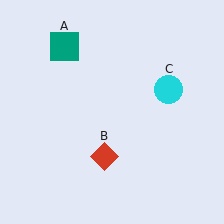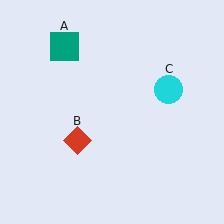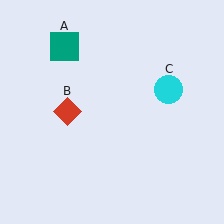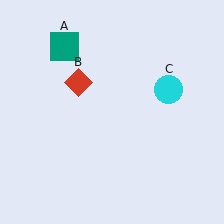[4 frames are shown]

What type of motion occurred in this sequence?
The red diamond (object B) rotated clockwise around the center of the scene.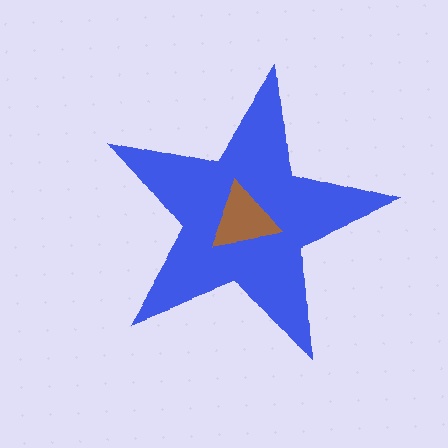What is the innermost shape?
The brown triangle.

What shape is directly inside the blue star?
The brown triangle.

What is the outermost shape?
The blue star.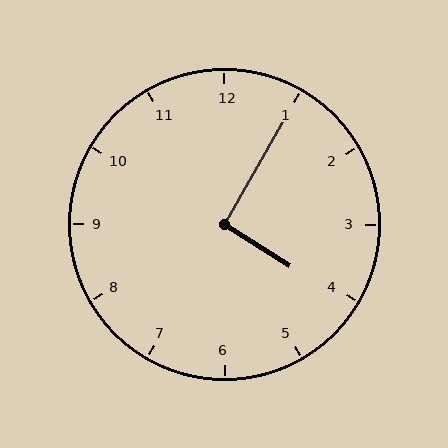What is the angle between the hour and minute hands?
Approximately 92 degrees.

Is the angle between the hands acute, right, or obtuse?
It is right.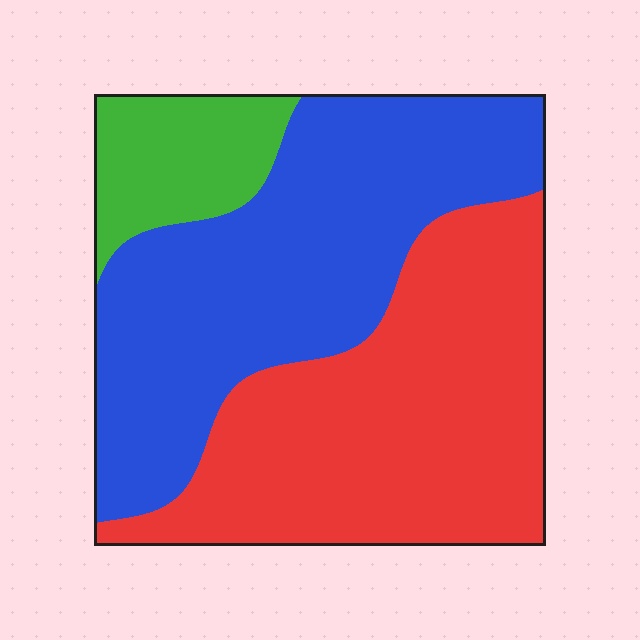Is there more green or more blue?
Blue.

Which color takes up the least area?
Green, at roughly 10%.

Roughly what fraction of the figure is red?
Red takes up between a quarter and a half of the figure.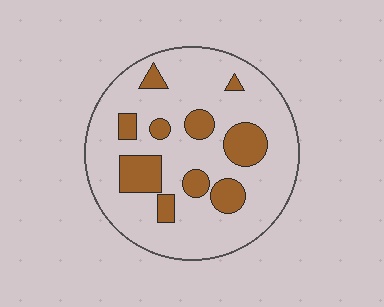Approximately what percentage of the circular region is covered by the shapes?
Approximately 20%.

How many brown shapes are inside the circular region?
10.